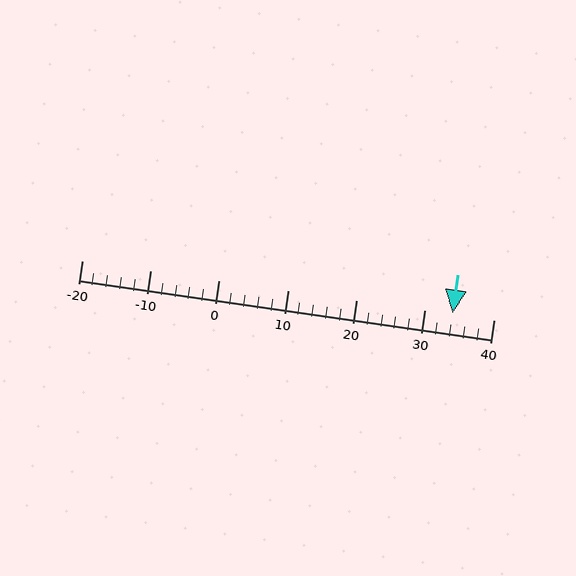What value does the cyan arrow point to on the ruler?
The cyan arrow points to approximately 34.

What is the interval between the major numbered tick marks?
The major tick marks are spaced 10 units apart.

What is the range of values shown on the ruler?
The ruler shows values from -20 to 40.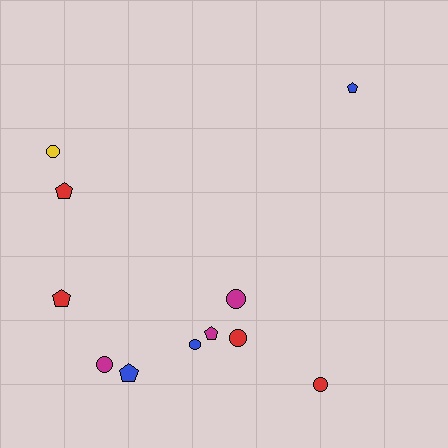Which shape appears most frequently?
Circle, with 6 objects.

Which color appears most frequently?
Red, with 4 objects.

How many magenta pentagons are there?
There is 1 magenta pentagon.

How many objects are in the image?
There are 11 objects.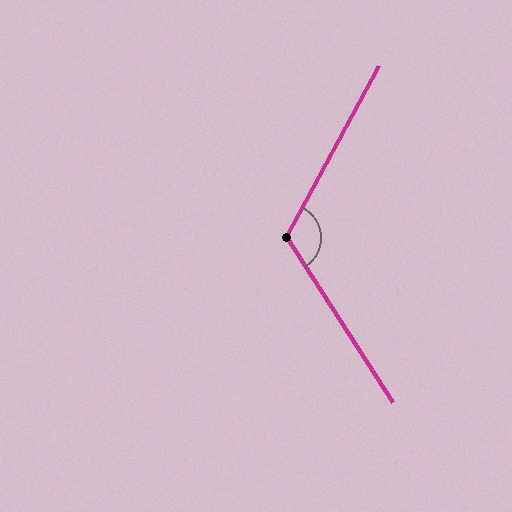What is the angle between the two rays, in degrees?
Approximately 119 degrees.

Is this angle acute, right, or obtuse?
It is obtuse.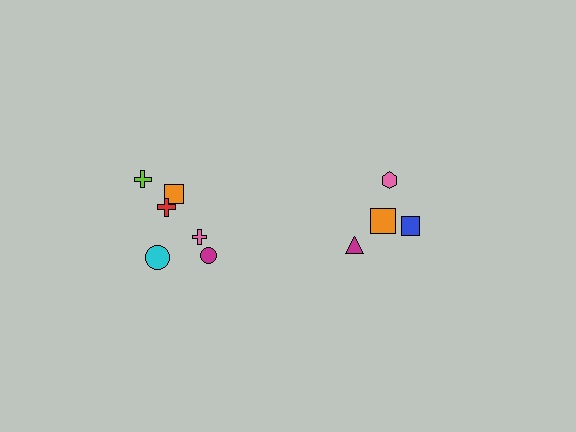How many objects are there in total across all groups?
There are 10 objects.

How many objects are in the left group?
There are 6 objects.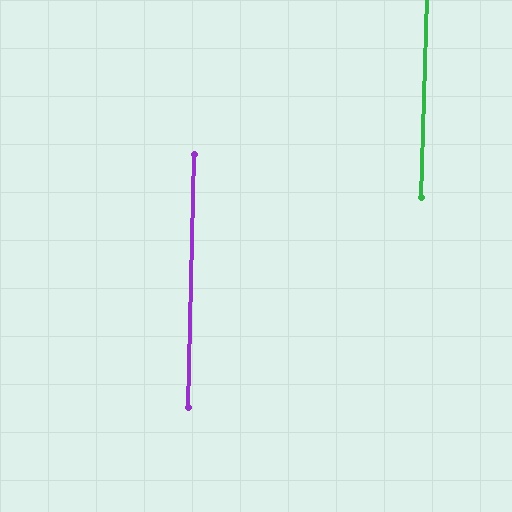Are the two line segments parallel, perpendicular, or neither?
Parallel — their directions differ by only 0.3°.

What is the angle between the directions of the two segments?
Approximately 0 degrees.